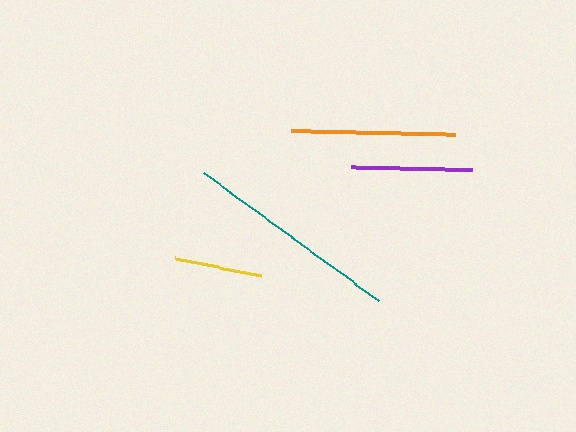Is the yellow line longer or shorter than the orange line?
The orange line is longer than the yellow line.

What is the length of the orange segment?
The orange segment is approximately 164 pixels long.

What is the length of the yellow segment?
The yellow segment is approximately 88 pixels long.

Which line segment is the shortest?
The yellow line is the shortest at approximately 88 pixels.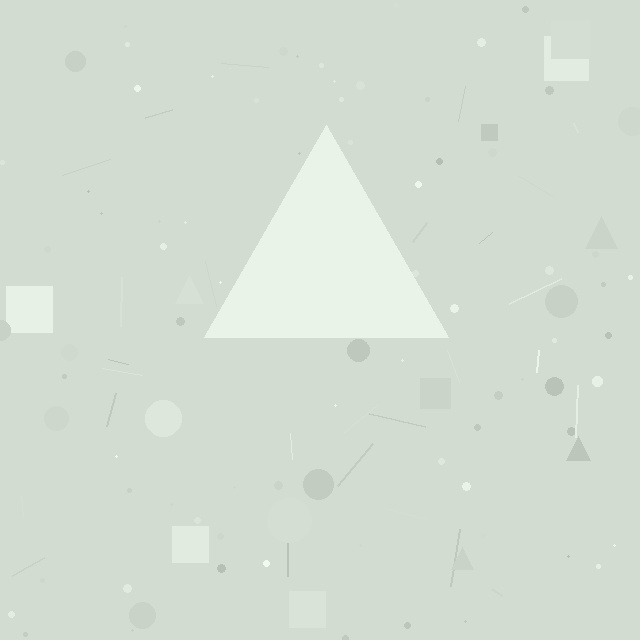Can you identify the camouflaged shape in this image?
The camouflaged shape is a triangle.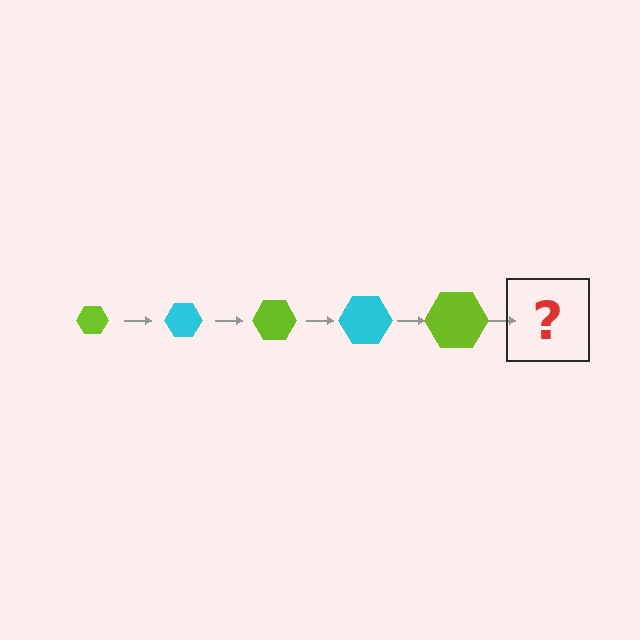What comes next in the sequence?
The next element should be a cyan hexagon, larger than the previous one.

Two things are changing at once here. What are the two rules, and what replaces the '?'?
The two rules are that the hexagon grows larger each step and the color cycles through lime and cyan. The '?' should be a cyan hexagon, larger than the previous one.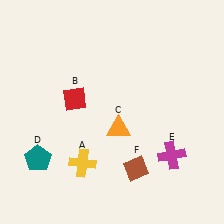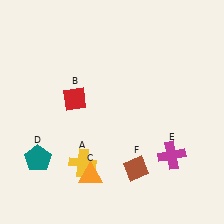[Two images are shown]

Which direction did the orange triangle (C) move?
The orange triangle (C) moved down.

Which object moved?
The orange triangle (C) moved down.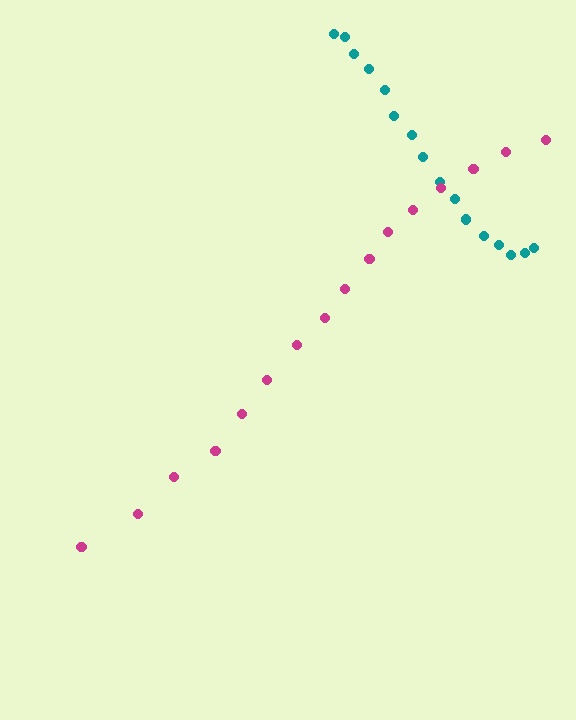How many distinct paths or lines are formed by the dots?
There are 2 distinct paths.